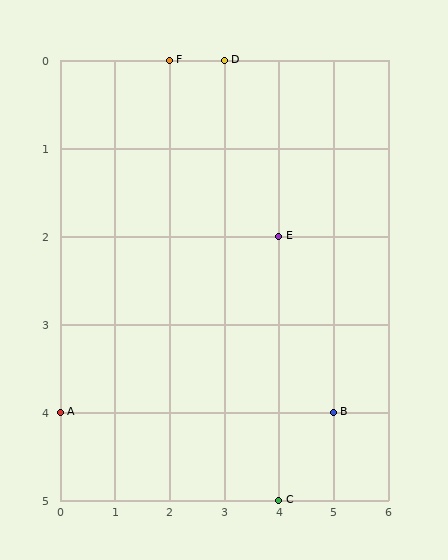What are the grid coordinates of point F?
Point F is at grid coordinates (2, 0).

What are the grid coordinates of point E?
Point E is at grid coordinates (4, 2).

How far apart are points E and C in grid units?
Points E and C are 3 rows apart.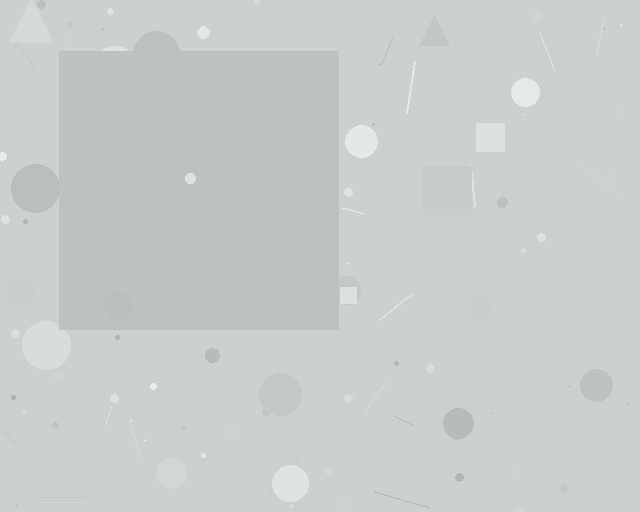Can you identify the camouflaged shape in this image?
The camouflaged shape is a square.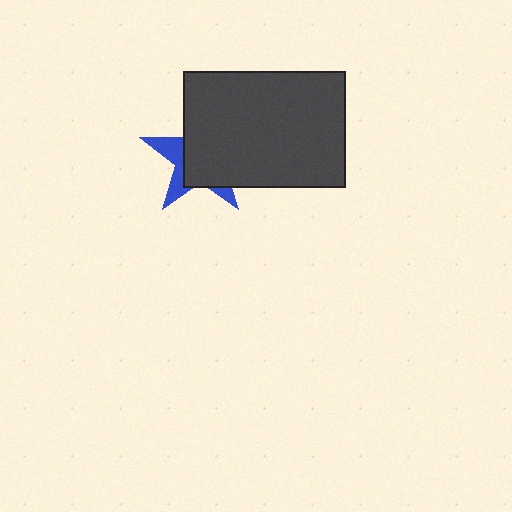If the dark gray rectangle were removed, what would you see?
You would see the complete blue star.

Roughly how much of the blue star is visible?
A small part of it is visible (roughly 32%).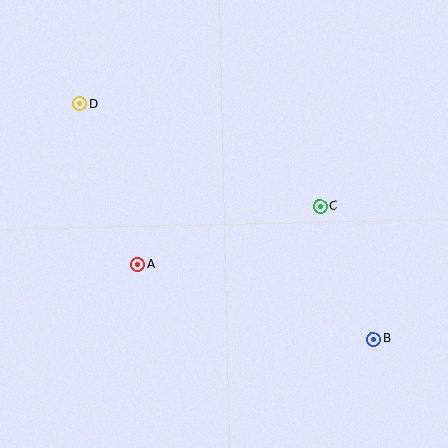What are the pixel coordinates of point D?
Point D is at (80, 104).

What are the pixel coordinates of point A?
Point A is at (138, 264).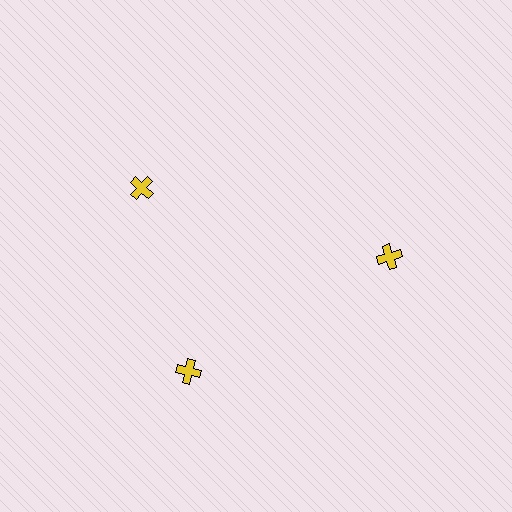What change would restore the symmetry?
The symmetry would be restored by rotating it back into even spacing with its neighbors so that all 3 crosses sit at equal angles and equal distance from the center.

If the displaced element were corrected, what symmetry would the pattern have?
It would have 3-fold rotational symmetry — the pattern would map onto itself every 120 degrees.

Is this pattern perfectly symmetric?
No. The 3 yellow crosses are arranged in a ring, but one element near the 11 o'clock position is rotated out of alignment along the ring, breaking the 3-fold rotational symmetry.